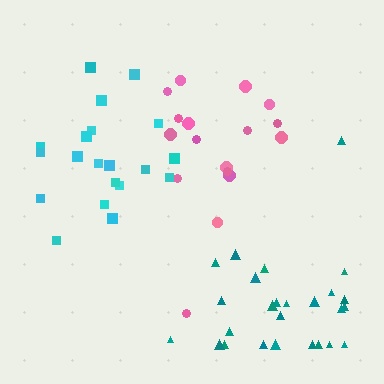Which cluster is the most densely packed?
Cyan.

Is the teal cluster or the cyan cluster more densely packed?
Cyan.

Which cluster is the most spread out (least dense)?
Teal.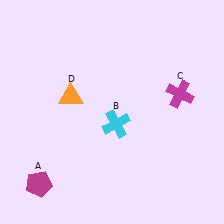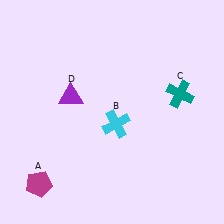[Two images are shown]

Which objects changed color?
C changed from magenta to teal. D changed from orange to purple.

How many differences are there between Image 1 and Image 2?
There are 2 differences between the two images.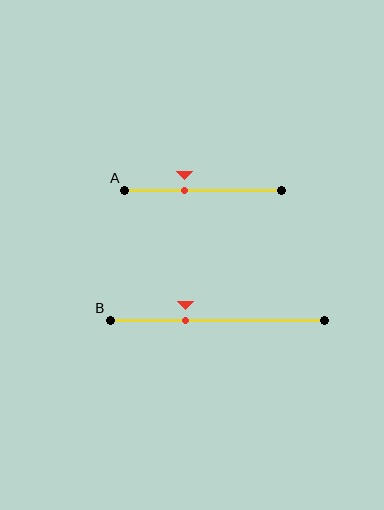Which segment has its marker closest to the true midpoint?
Segment A has its marker closest to the true midpoint.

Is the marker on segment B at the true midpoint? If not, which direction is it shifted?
No, the marker on segment B is shifted to the left by about 15% of the segment length.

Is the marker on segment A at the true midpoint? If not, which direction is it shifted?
No, the marker on segment A is shifted to the left by about 12% of the segment length.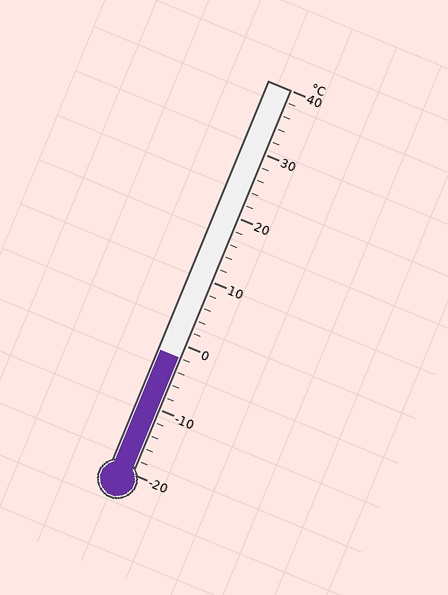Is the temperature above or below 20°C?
The temperature is below 20°C.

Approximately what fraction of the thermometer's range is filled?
The thermometer is filled to approximately 30% of its range.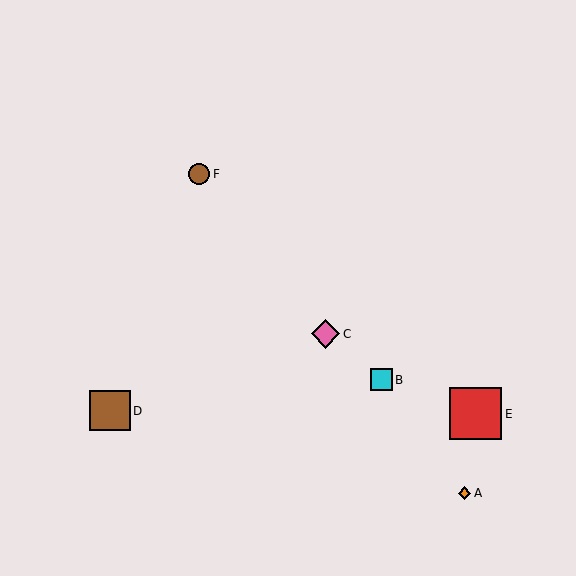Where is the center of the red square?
The center of the red square is at (475, 414).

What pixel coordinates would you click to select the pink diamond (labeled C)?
Click at (325, 334) to select the pink diamond C.